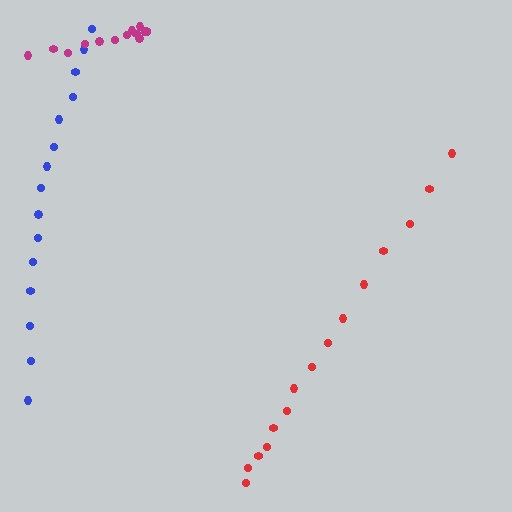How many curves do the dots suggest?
There are 3 distinct paths.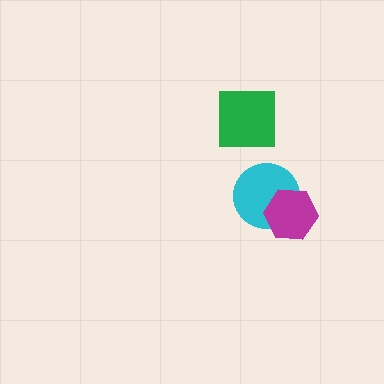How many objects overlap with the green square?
0 objects overlap with the green square.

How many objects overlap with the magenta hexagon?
1 object overlaps with the magenta hexagon.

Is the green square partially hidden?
No, no other shape covers it.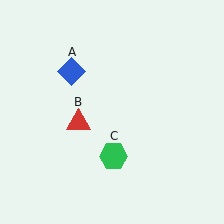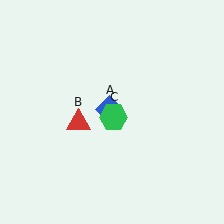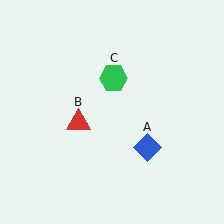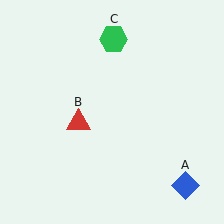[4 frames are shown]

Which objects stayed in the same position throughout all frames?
Red triangle (object B) remained stationary.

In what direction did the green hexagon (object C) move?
The green hexagon (object C) moved up.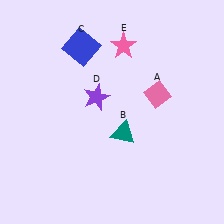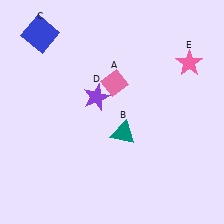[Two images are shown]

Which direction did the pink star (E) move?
The pink star (E) moved right.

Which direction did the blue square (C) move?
The blue square (C) moved left.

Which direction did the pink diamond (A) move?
The pink diamond (A) moved left.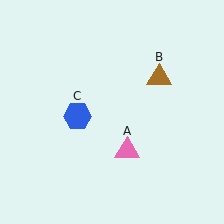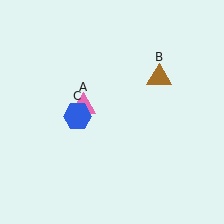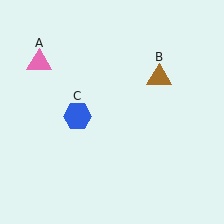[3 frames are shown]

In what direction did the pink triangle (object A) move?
The pink triangle (object A) moved up and to the left.